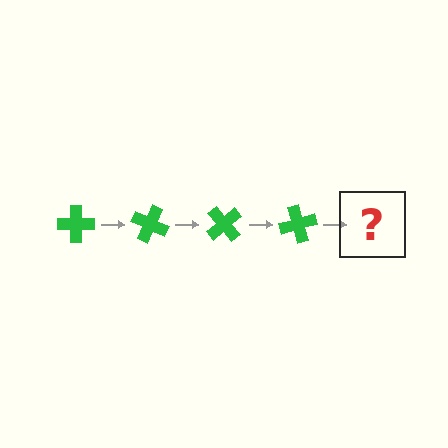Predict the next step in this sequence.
The next step is a green cross rotated 100 degrees.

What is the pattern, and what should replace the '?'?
The pattern is that the cross rotates 25 degrees each step. The '?' should be a green cross rotated 100 degrees.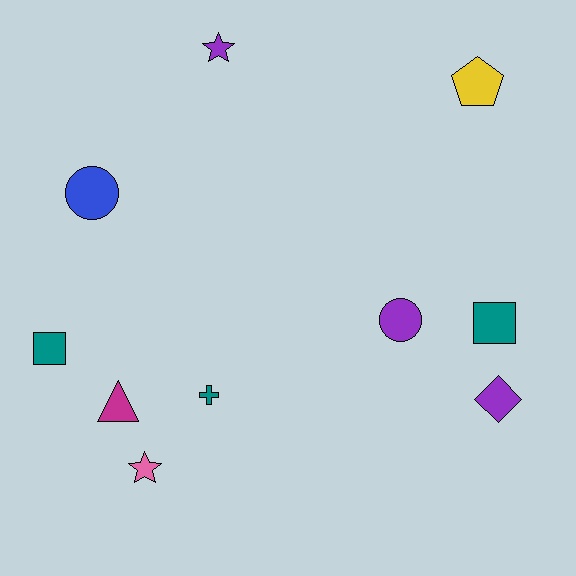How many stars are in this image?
There are 2 stars.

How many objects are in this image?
There are 10 objects.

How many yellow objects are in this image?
There is 1 yellow object.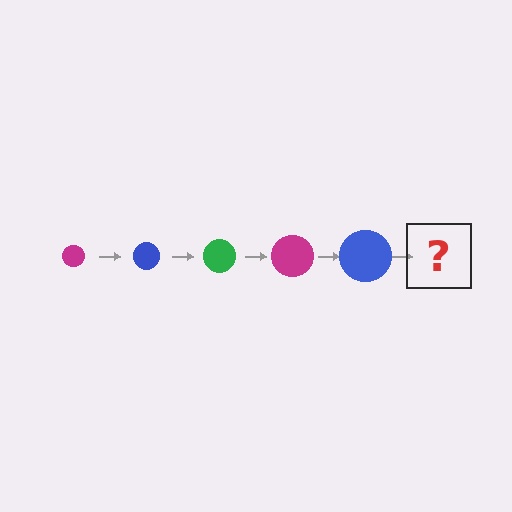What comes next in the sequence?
The next element should be a green circle, larger than the previous one.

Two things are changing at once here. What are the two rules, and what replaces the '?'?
The two rules are that the circle grows larger each step and the color cycles through magenta, blue, and green. The '?' should be a green circle, larger than the previous one.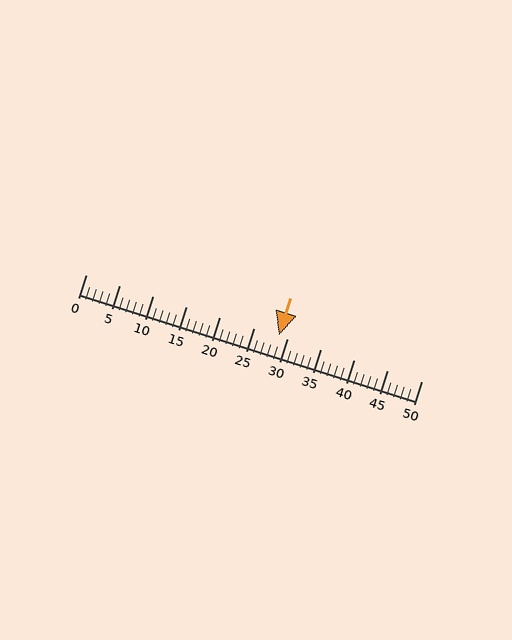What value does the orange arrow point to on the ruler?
The orange arrow points to approximately 29.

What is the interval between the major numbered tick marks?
The major tick marks are spaced 5 units apart.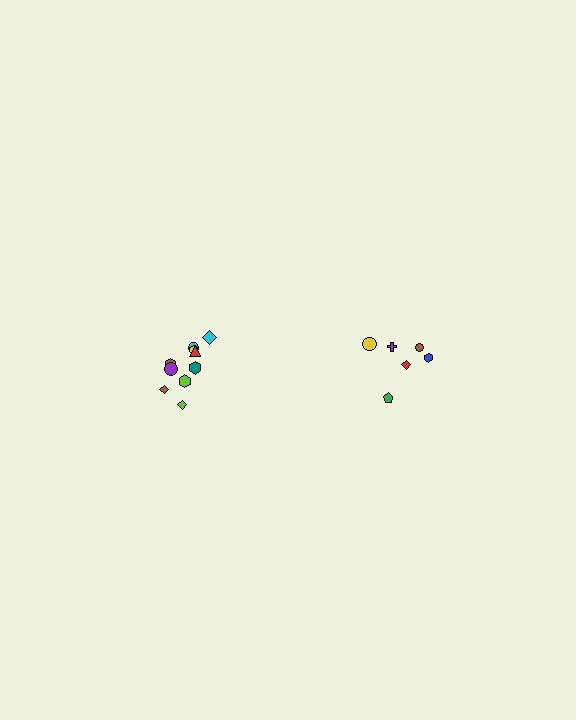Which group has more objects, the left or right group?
The left group.